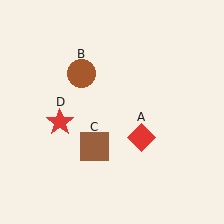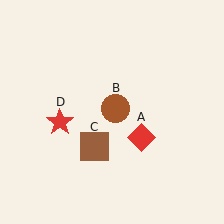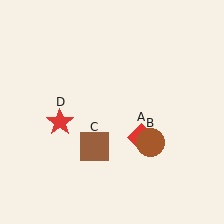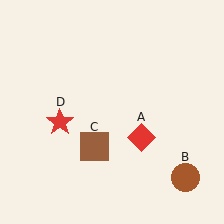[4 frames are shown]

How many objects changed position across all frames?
1 object changed position: brown circle (object B).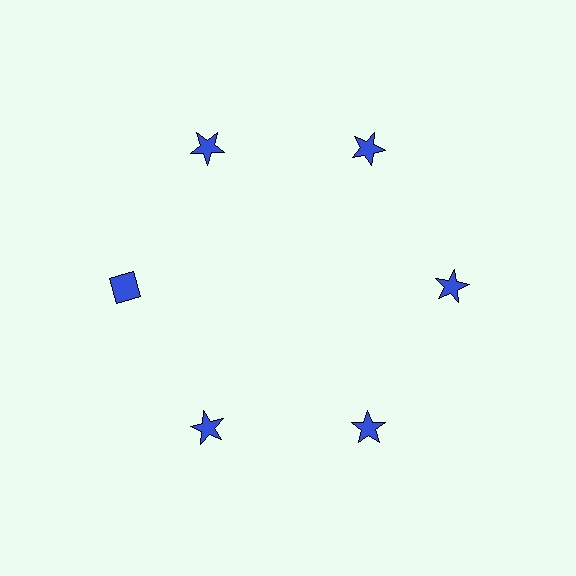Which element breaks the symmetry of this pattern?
The blue diamond at roughly the 9 o'clock position breaks the symmetry. All other shapes are blue stars.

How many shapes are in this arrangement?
There are 6 shapes arranged in a ring pattern.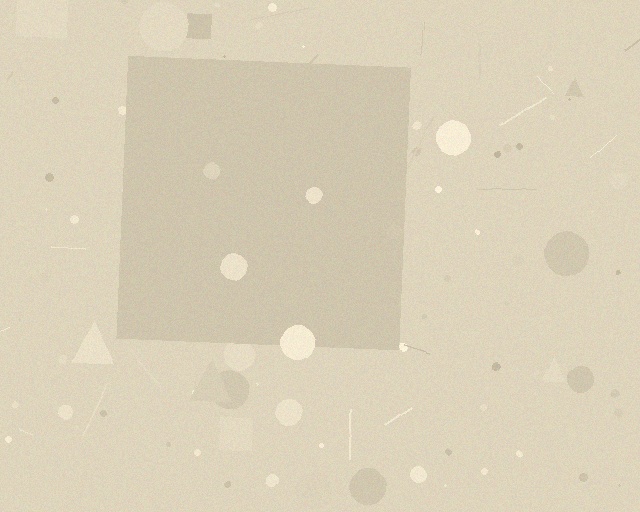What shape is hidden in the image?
A square is hidden in the image.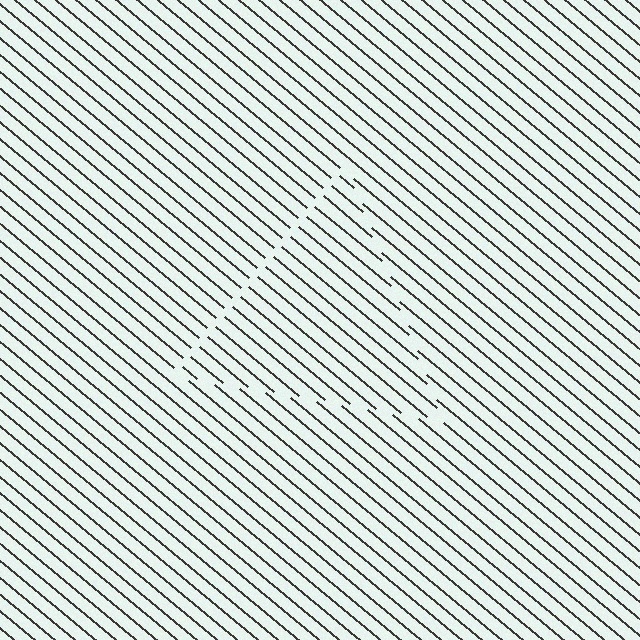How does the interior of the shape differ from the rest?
The interior of the shape contains the same grating, shifted by half a period — the contour is defined by the phase discontinuity where line-ends from the inner and outer gratings abut.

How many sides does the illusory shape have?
3 sides — the line-ends trace a triangle.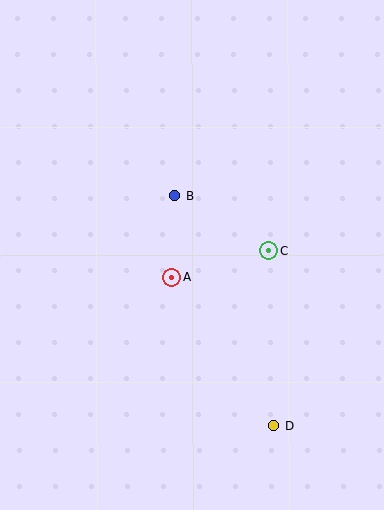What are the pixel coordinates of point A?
Point A is at (172, 277).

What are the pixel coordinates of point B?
Point B is at (175, 196).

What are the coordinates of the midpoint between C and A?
The midpoint between C and A is at (220, 264).